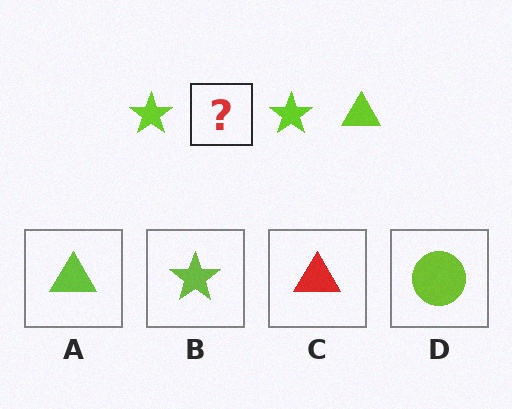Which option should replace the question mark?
Option A.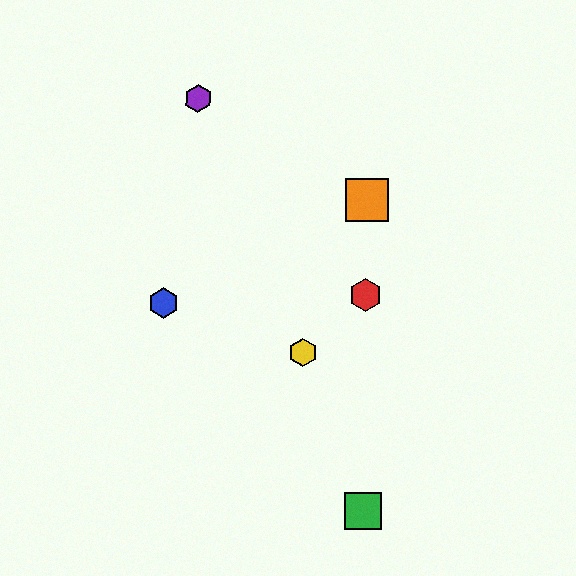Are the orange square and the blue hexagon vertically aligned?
No, the orange square is at x≈367 and the blue hexagon is at x≈163.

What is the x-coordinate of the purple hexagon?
The purple hexagon is at x≈198.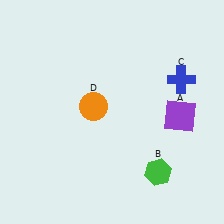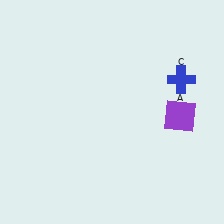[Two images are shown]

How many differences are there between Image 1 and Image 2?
There are 2 differences between the two images.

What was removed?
The orange circle (D), the green hexagon (B) were removed in Image 2.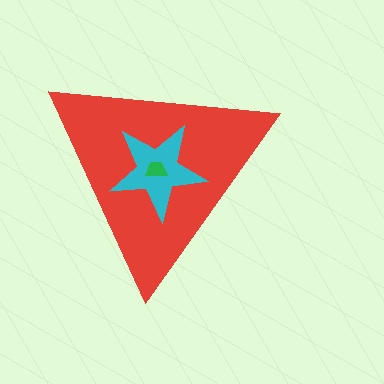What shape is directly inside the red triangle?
The cyan star.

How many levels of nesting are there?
3.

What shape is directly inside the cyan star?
The green trapezoid.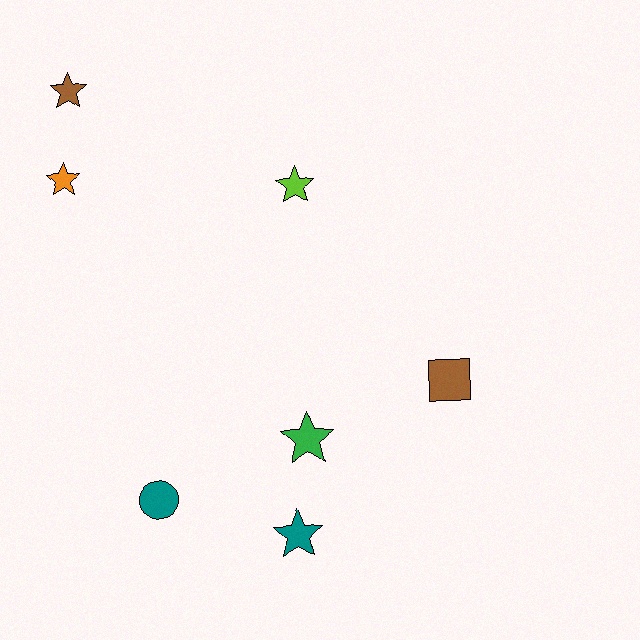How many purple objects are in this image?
There are no purple objects.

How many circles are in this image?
There is 1 circle.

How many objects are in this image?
There are 7 objects.